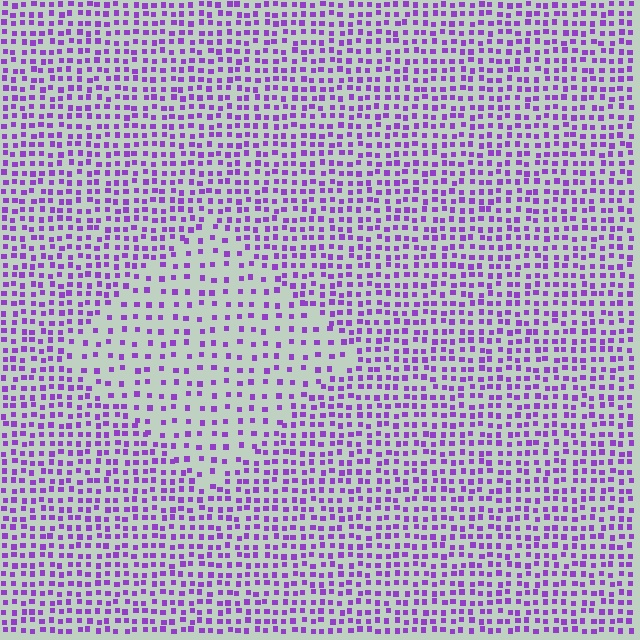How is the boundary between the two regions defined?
The boundary is defined by a change in element density (approximately 1.9x ratio). All elements are the same color, size, and shape.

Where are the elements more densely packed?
The elements are more densely packed outside the diamond boundary.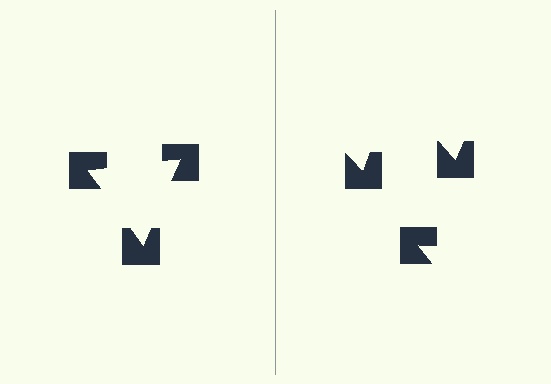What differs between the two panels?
The notched squares are positioned identically on both sides; only the wedge orientations differ. On the left they align to a triangle; on the right they are misaligned.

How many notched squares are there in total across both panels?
6 — 3 on each side.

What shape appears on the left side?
An illusory triangle.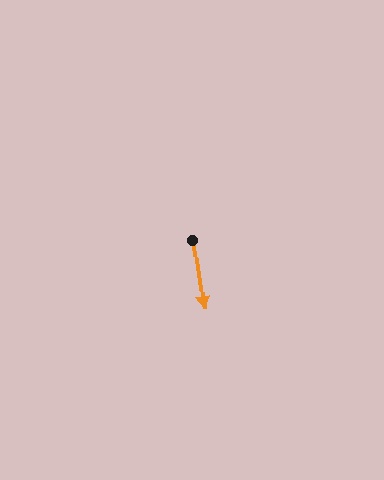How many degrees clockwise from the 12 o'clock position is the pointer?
Approximately 171 degrees.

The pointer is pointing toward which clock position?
Roughly 6 o'clock.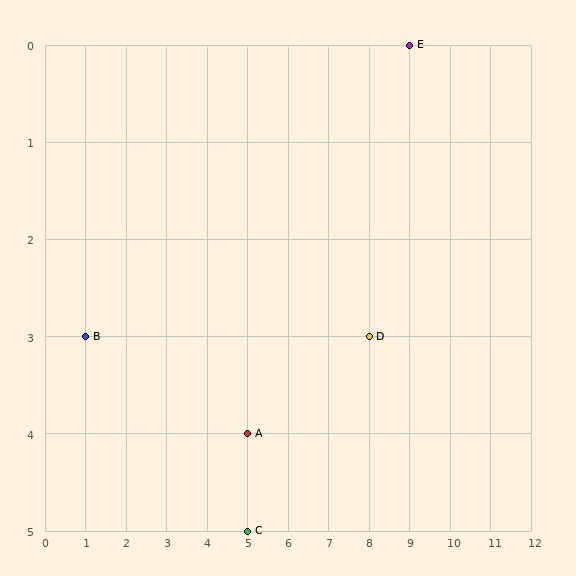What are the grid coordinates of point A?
Point A is at grid coordinates (5, 4).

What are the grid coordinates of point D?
Point D is at grid coordinates (8, 3).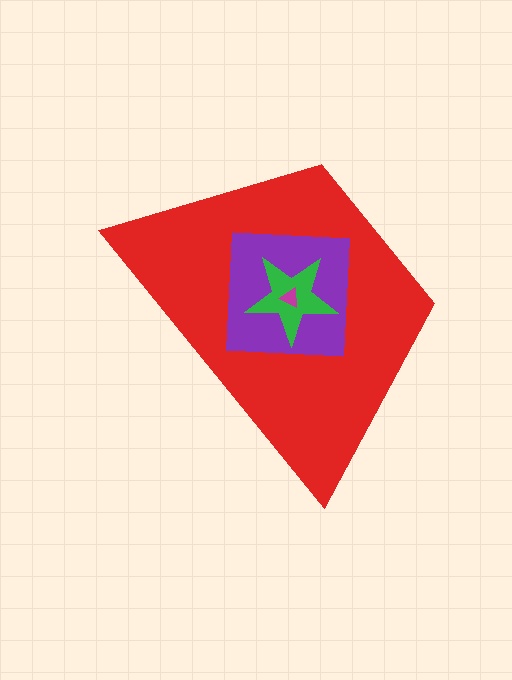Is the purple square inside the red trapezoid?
Yes.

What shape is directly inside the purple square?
The green star.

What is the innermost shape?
The magenta triangle.